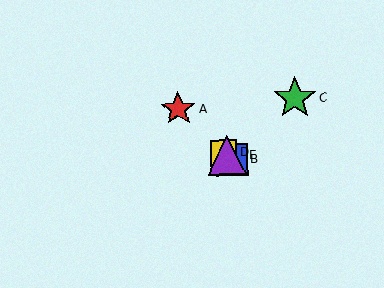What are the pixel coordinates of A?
Object A is at (178, 109).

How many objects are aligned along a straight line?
4 objects (A, B, D, E) are aligned along a straight line.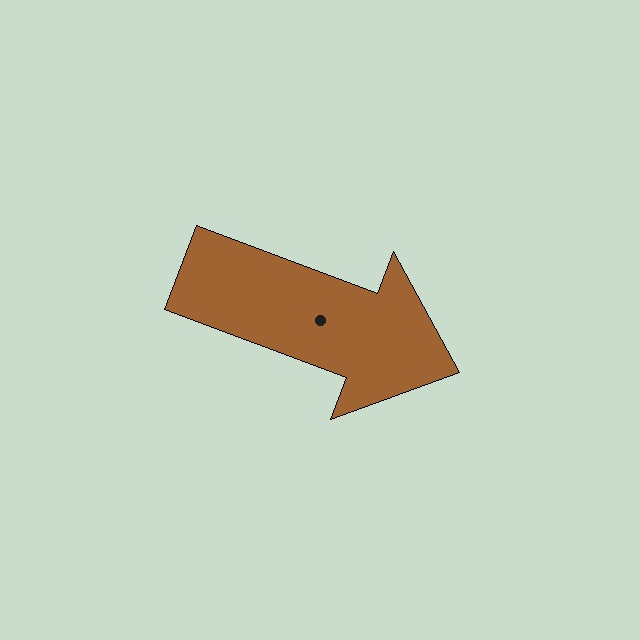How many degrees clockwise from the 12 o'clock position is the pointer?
Approximately 110 degrees.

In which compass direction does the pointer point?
East.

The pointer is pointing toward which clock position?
Roughly 4 o'clock.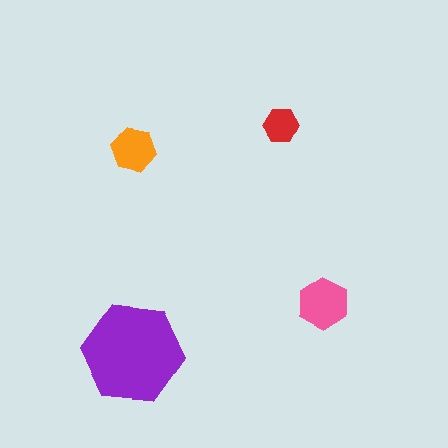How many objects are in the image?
There are 4 objects in the image.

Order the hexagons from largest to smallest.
the purple one, the pink one, the orange one, the red one.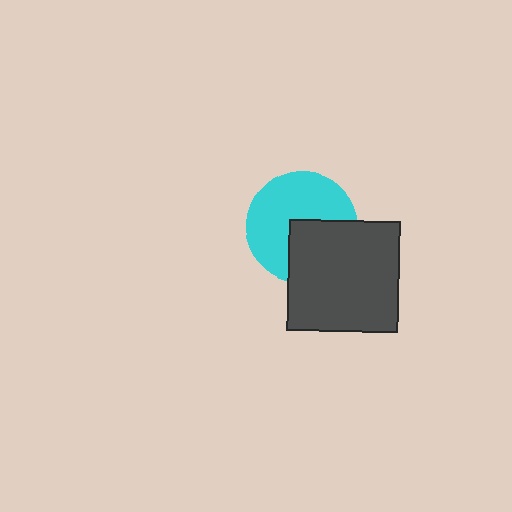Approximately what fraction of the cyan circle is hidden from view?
Roughly 39% of the cyan circle is hidden behind the dark gray square.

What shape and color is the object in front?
The object in front is a dark gray square.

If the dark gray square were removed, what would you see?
You would see the complete cyan circle.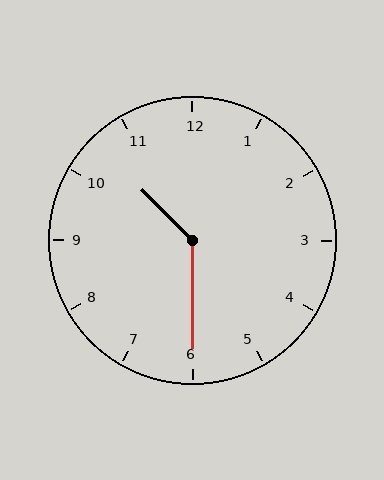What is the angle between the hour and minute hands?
Approximately 135 degrees.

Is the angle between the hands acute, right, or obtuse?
It is obtuse.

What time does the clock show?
10:30.